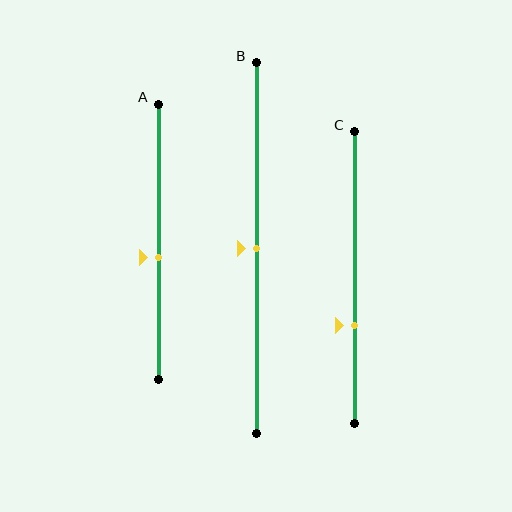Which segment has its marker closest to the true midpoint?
Segment B has its marker closest to the true midpoint.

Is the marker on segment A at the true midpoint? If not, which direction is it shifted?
No, the marker on segment A is shifted downward by about 6% of the segment length.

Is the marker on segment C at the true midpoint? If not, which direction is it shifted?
No, the marker on segment C is shifted downward by about 16% of the segment length.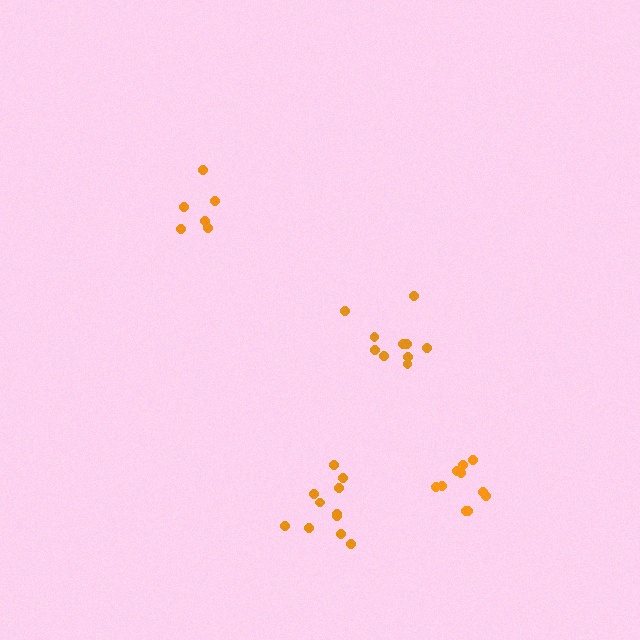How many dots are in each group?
Group 1: 10 dots, Group 2: 11 dots, Group 3: 10 dots, Group 4: 6 dots (37 total).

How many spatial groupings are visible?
There are 4 spatial groupings.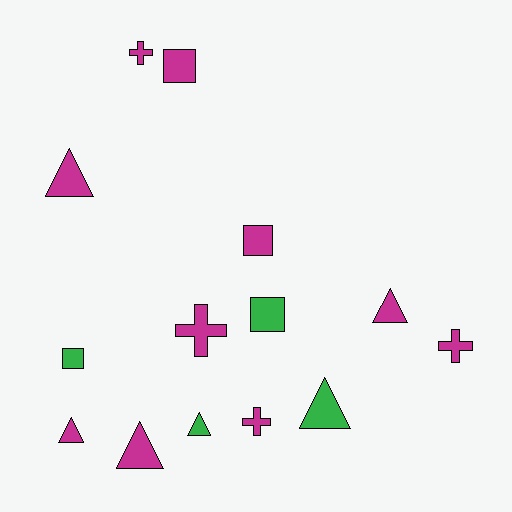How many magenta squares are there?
There are 2 magenta squares.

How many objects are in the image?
There are 14 objects.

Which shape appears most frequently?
Triangle, with 6 objects.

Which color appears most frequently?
Magenta, with 10 objects.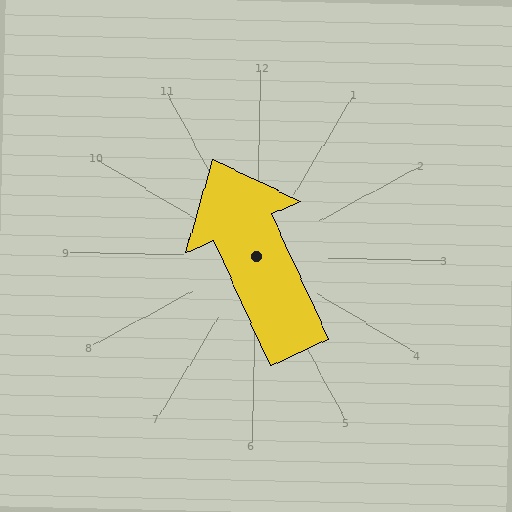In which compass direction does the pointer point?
Northwest.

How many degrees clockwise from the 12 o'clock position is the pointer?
Approximately 334 degrees.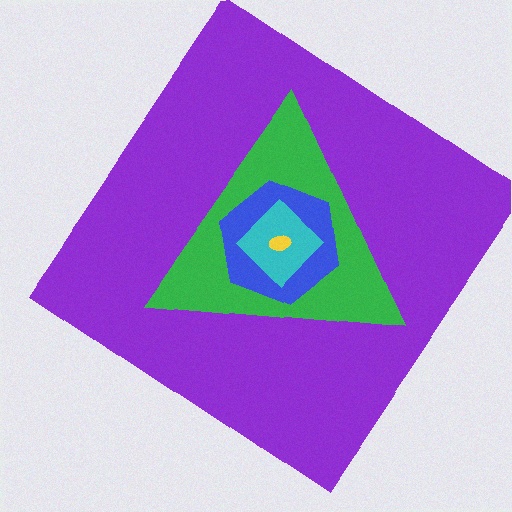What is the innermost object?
The yellow ellipse.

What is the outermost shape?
The purple diamond.